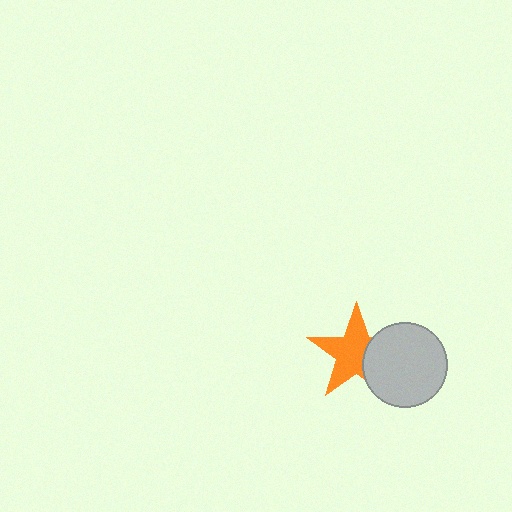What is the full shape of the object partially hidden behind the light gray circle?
The partially hidden object is an orange star.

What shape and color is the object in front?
The object in front is a light gray circle.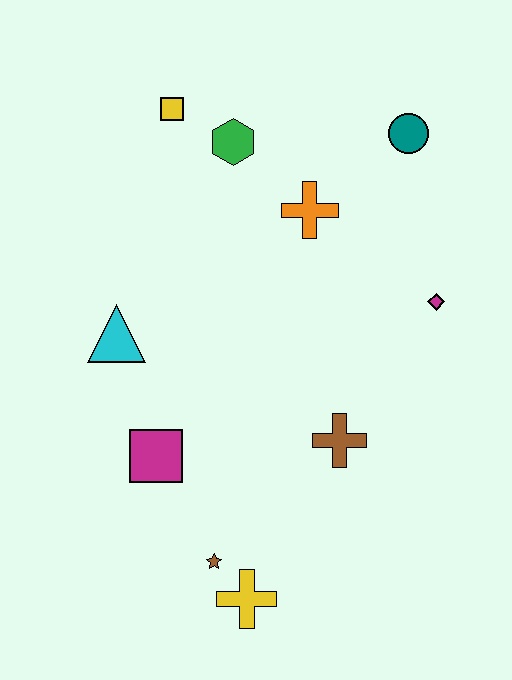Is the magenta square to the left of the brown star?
Yes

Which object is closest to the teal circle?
The orange cross is closest to the teal circle.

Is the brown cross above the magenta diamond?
No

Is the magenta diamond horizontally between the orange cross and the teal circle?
No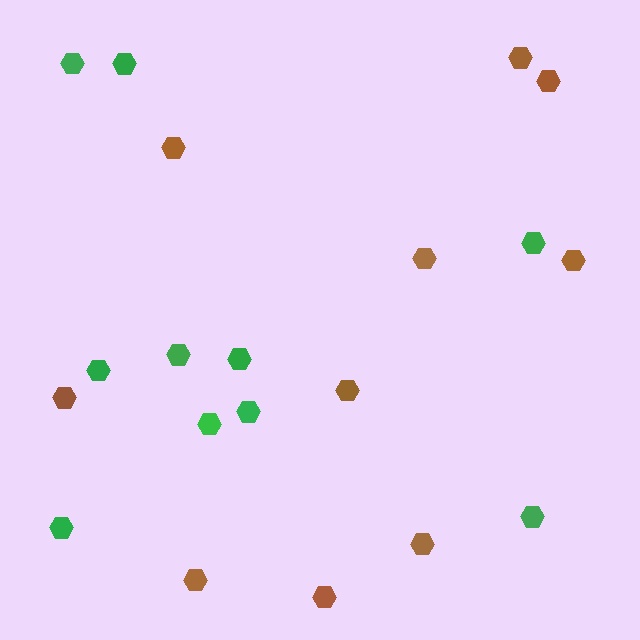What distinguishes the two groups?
There are 2 groups: one group of brown hexagons (10) and one group of green hexagons (10).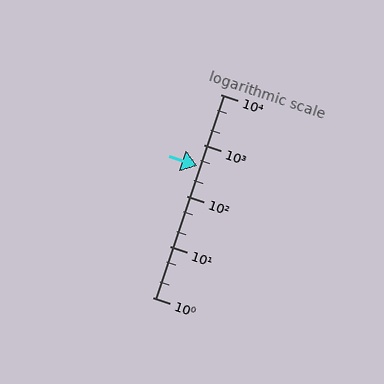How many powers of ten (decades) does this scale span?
The scale spans 4 decades, from 1 to 10000.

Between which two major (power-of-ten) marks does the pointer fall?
The pointer is between 100 and 1000.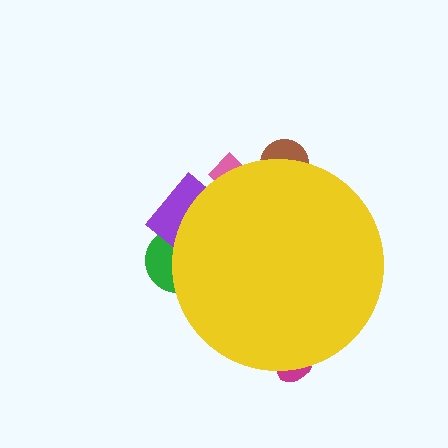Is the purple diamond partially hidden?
Yes, the purple diamond is partially hidden behind the yellow circle.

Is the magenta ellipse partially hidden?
Yes, the magenta ellipse is partially hidden behind the yellow circle.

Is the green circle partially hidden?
Yes, the green circle is partially hidden behind the yellow circle.